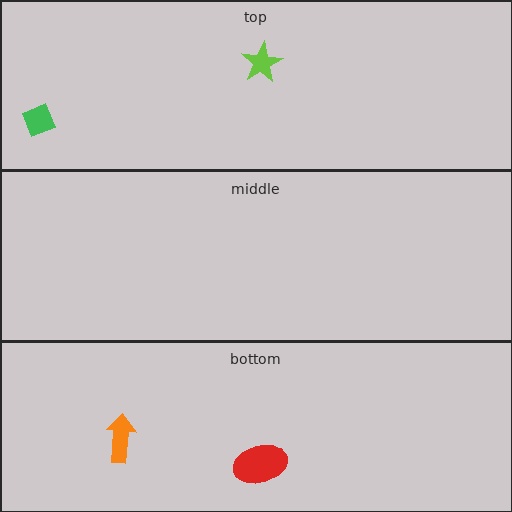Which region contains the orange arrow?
The bottom region.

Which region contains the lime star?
The top region.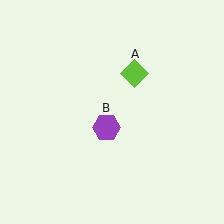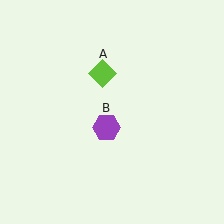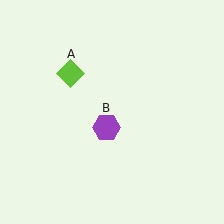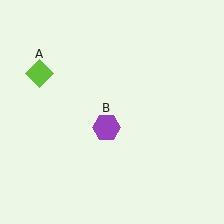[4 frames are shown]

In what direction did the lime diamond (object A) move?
The lime diamond (object A) moved left.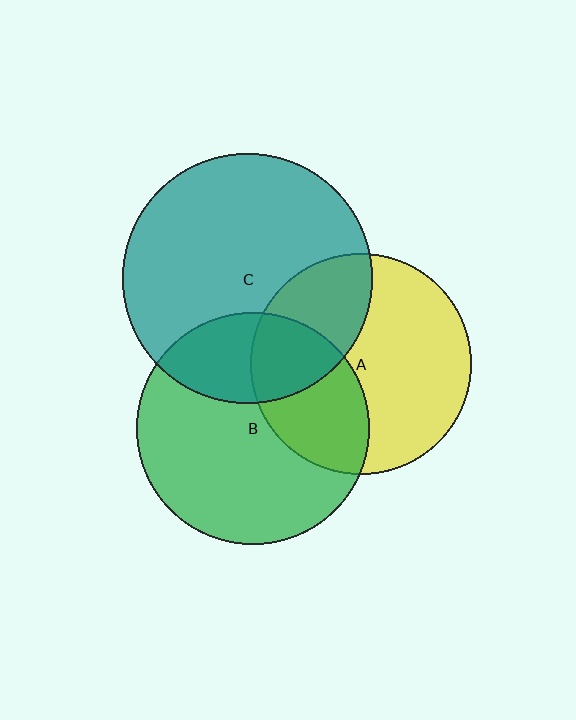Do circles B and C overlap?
Yes.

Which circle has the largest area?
Circle C (teal).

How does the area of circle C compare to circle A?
Approximately 1.3 times.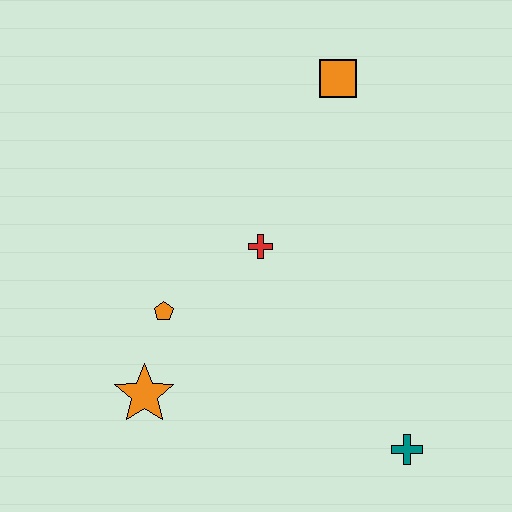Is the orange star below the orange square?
Yes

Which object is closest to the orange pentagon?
The orange star is closest to the orange pentagon.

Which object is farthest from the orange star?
The orange square is farthest from the orange star.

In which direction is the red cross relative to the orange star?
The red cross is above the orange star.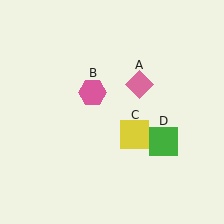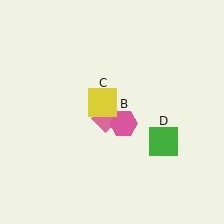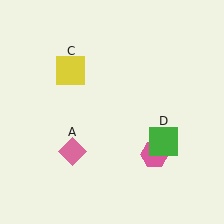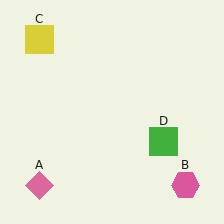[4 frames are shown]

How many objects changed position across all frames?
3 objects changed position: pink diamond (object A), pink hexagon (object B), yellow square (object C).